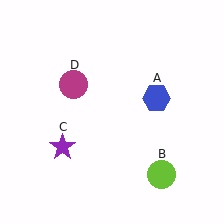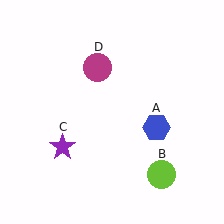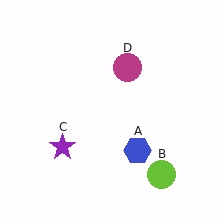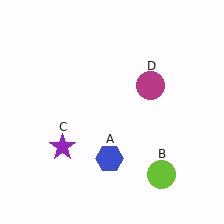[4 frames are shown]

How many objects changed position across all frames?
2 objects changed position: blue hexagon (object A), magenta circle (object D).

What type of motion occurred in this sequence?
The blue hexagon (object A), magenta circle (object D) rotated clockwise around the center of the scene.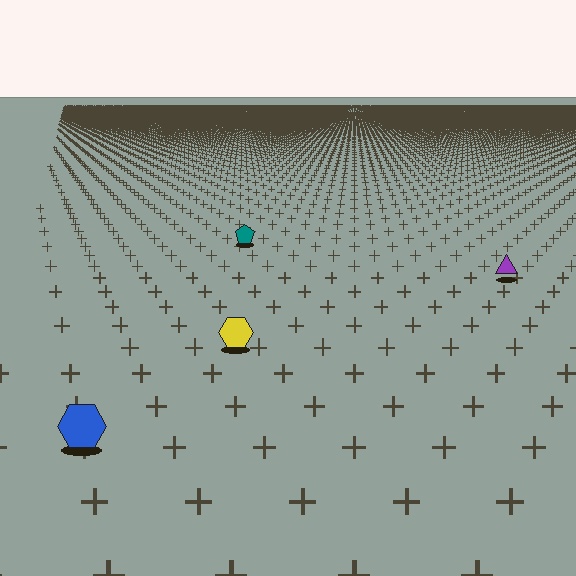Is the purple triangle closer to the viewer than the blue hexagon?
No. The blue hexagon is closer — you can tell from the texture gradient: the ground texture is coarser near it.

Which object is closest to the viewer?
The blue hexagon is closest. The texture marks near it are larger and more spread out.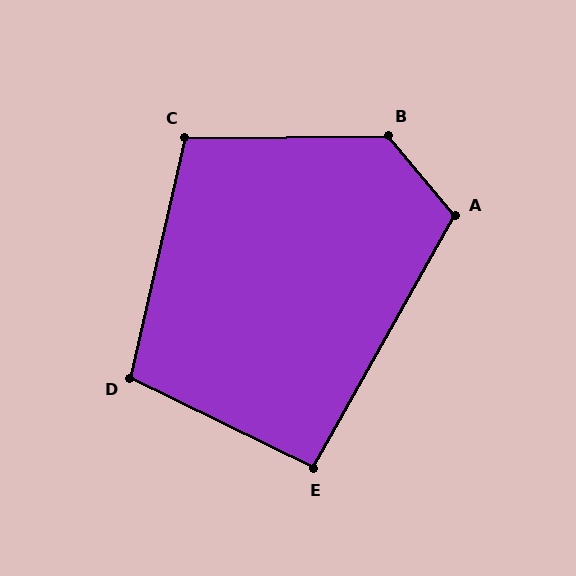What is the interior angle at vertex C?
Approximately 103 degrees (obtuse).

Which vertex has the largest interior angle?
B, at approximately 130 degrees.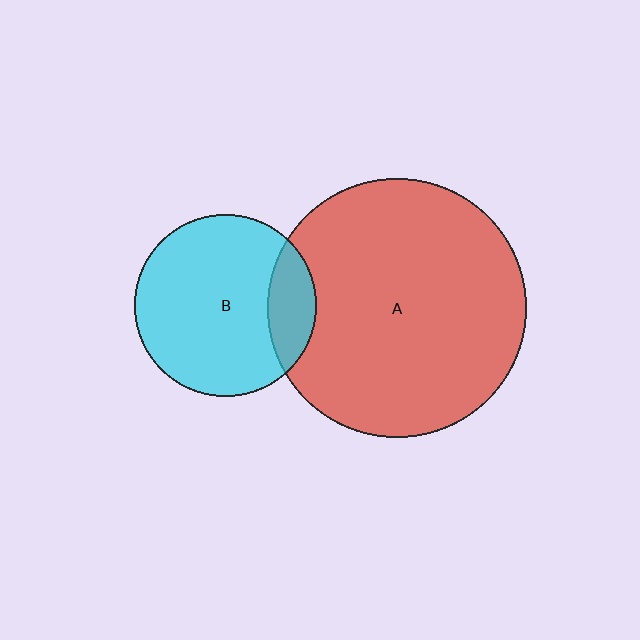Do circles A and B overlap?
Yes.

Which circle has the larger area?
Circle A (red).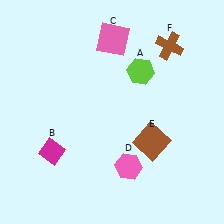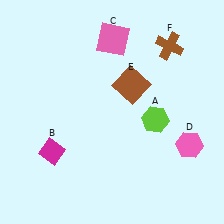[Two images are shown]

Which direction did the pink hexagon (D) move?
The pink hexagon (D) moved right.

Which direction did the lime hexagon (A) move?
The lime hexagon (A) moved down.